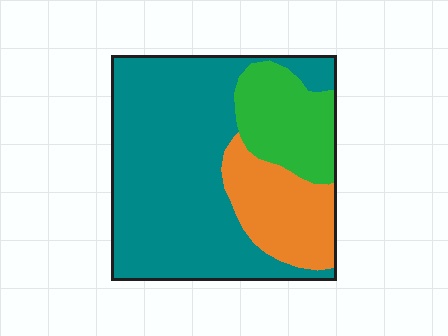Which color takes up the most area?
Teal, at roughly 65%.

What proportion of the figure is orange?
Orange takes up about one fifth (1/5) of the figure.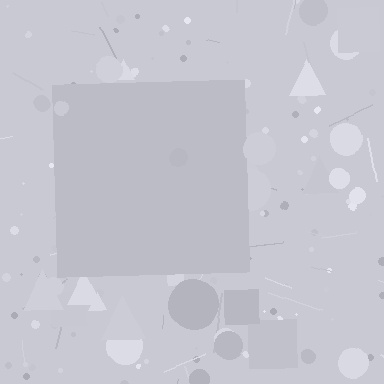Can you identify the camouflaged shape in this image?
The camouflaged shape is a square.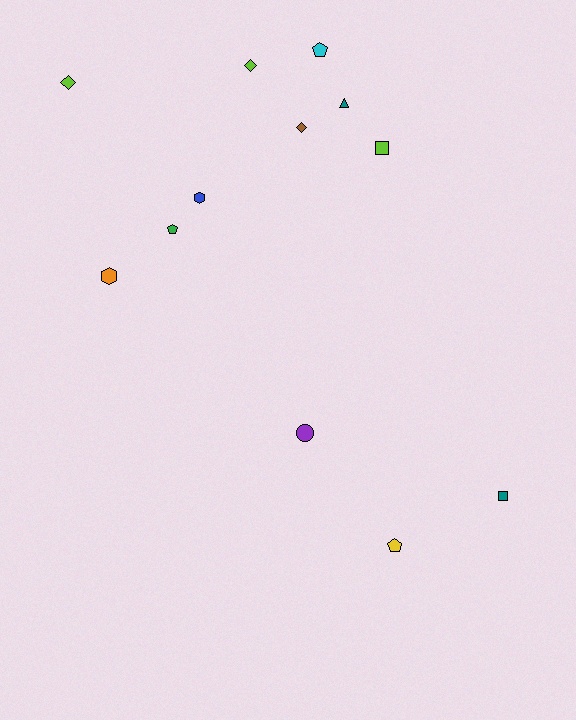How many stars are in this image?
There are no stars.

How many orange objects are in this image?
There is 1 orange object.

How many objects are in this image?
There are 12 objects.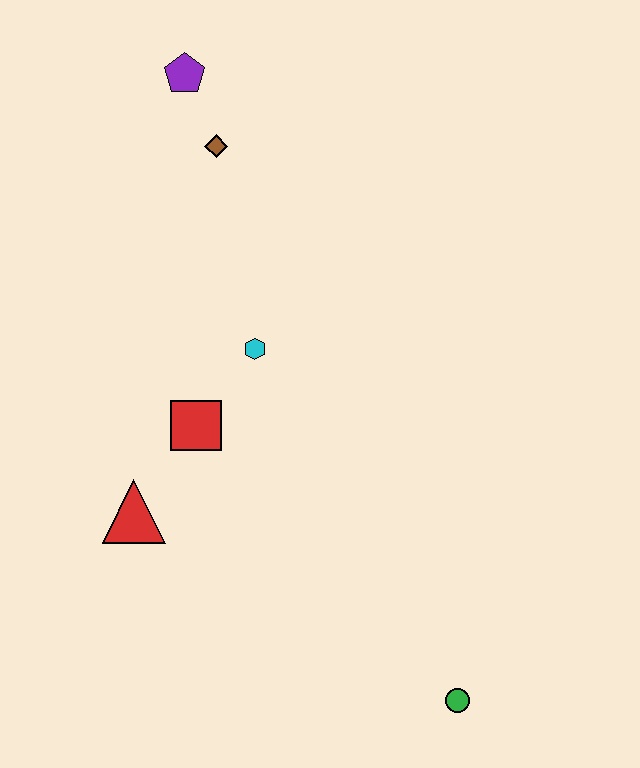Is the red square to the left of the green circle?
Yes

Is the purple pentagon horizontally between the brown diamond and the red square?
No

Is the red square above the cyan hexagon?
No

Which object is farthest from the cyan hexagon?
The green circle is farthest from the cyan hexagon.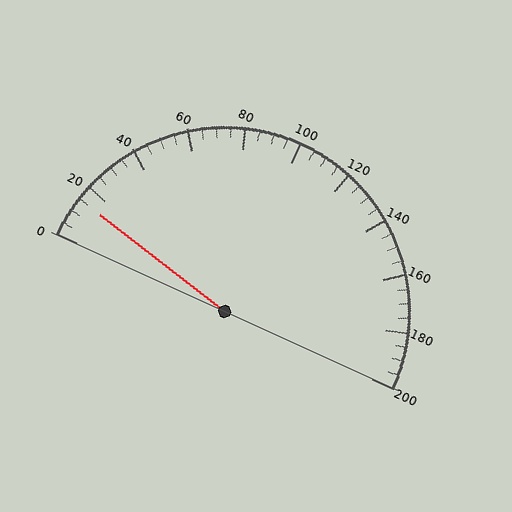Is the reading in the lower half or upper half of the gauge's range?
The reading is in the lower half of the range (0 to 200).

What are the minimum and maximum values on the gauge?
The gauge ranges from 0 to 200.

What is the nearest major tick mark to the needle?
The nearest major tick mark is 20.